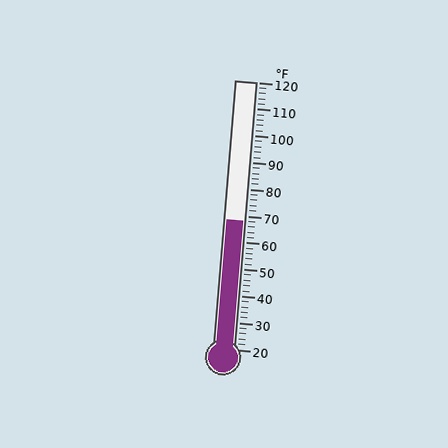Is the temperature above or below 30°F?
The temperature is above 30°F.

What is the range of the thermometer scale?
The thermometer scale ranges from 20°F to 120°F.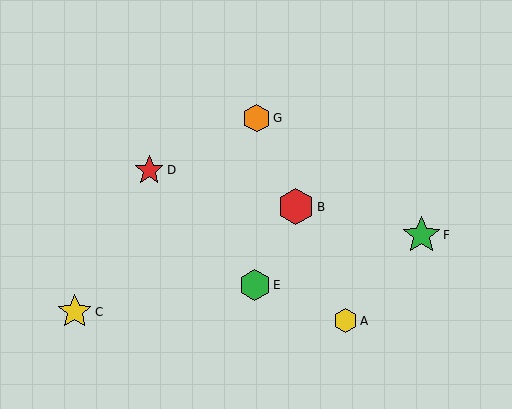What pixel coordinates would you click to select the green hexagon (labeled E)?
Click at (255, 285) to select the green hexagon E.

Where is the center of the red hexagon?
The center of the red hexagon is at (296, 207).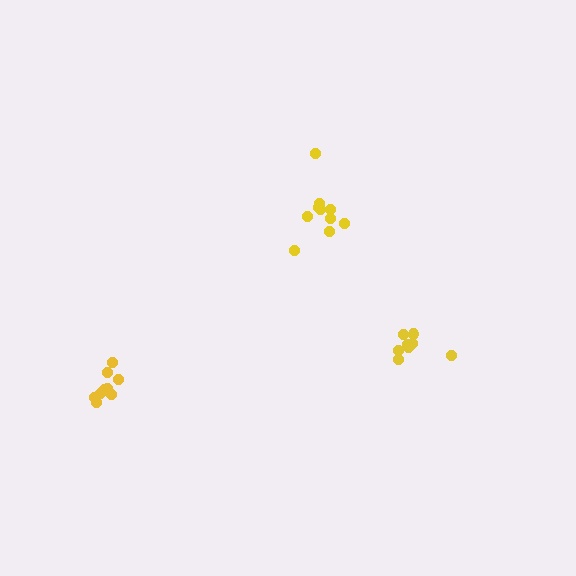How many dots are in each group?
Group 1: 10 dots, Group 2: 8 dots, Group 3: 9 dots (27 total).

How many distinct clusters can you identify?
There are 3 distinct clusters.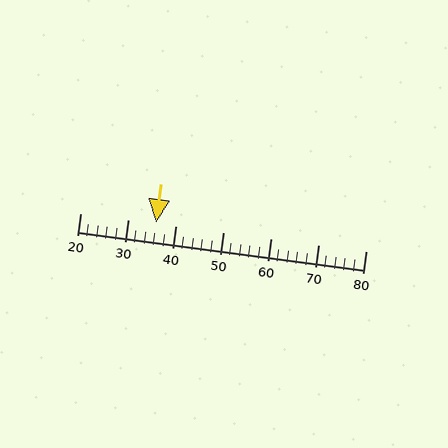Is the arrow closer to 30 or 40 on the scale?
The arrow is closer to 40.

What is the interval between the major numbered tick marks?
The major tick marks are spaced 10 units apart.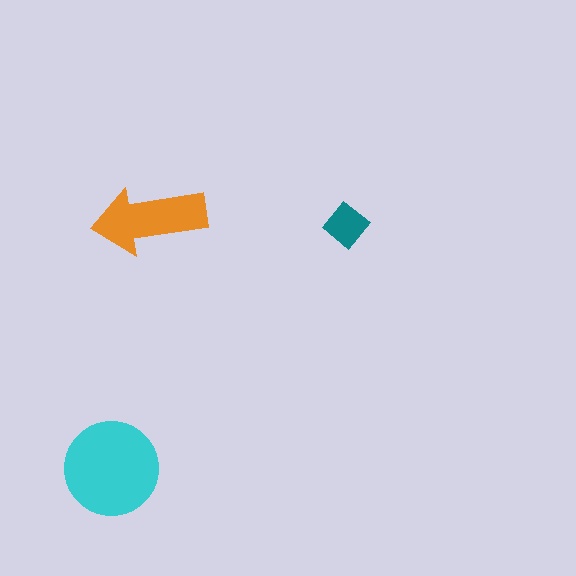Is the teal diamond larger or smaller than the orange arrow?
Smaller.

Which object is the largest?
The cyan circle.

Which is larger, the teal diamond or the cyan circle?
The cyan circle.